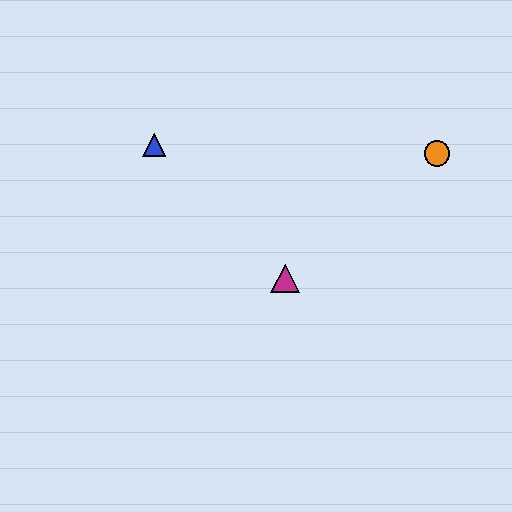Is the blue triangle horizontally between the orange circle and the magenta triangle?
No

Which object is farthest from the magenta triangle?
The orange circle is farthest from the magenta triangle.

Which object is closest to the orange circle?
The magenta triangle is closest to the orange circle.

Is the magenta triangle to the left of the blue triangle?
No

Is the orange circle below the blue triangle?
Yes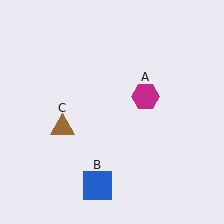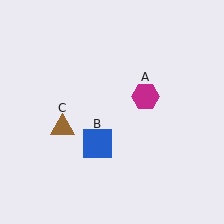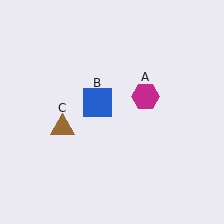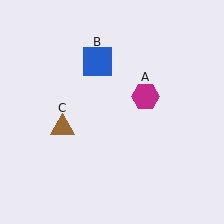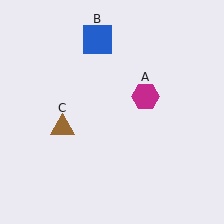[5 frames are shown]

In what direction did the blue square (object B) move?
The blue square (object B) moved up.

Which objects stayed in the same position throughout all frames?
Magenta hexagon (object A) and brown triangle (object C) remained stationary.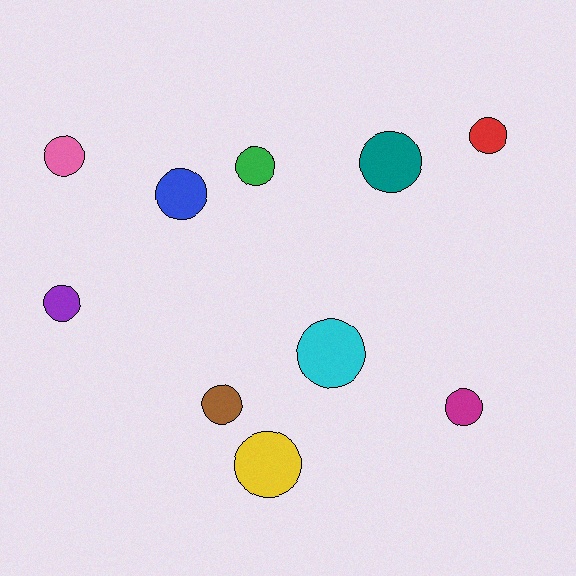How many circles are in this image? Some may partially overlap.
There are 10 circles.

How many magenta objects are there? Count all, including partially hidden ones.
There is 1 magenta object.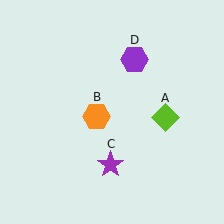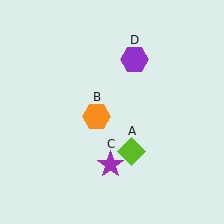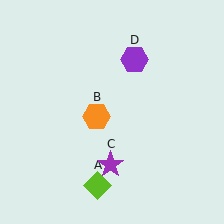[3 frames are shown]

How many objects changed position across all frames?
1 object changed position: lime diamond (object A).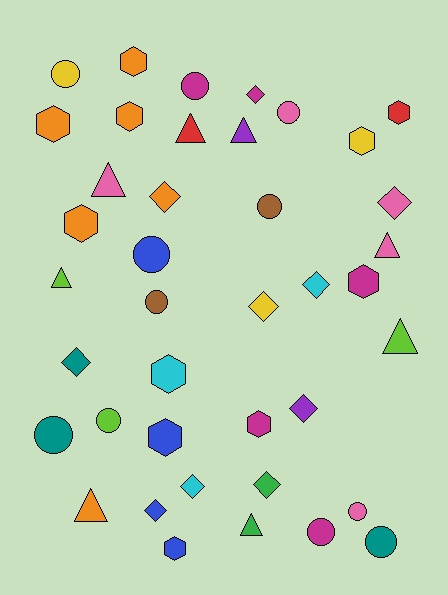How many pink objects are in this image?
There are 5 pink objects.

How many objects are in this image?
There are 40 objects.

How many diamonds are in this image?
There are 10 diamonds.